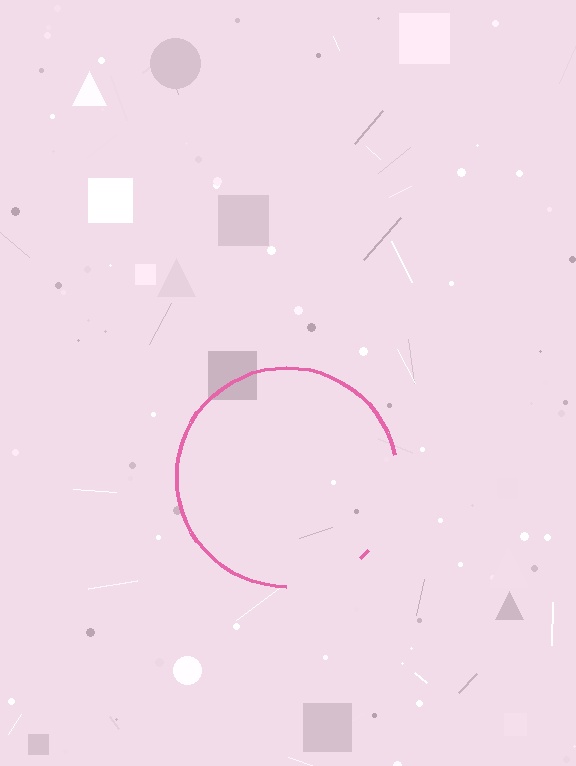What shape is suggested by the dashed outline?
The dashed outline suggests a circle.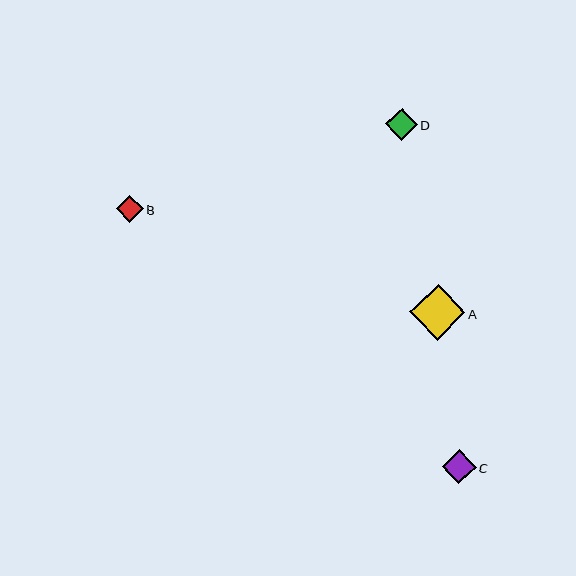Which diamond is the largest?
Diamond A is the largest with a size of approximately 55 pixels.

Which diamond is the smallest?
Diamond B is the smallest with a size of approximately 27 pixels.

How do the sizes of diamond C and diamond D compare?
Diamond C and diamond D are approximately the same size.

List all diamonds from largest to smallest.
From largest to smallest: A, C, D, B.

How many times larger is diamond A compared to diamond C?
Diamond A is approximately 1.7 times the size of diamond C.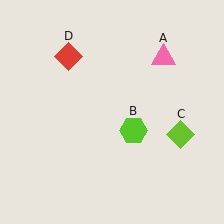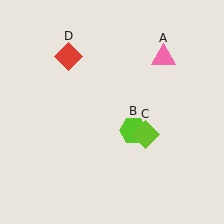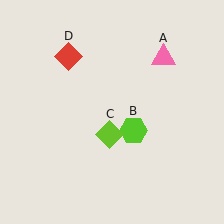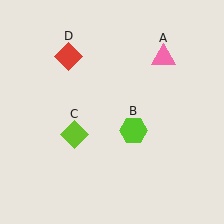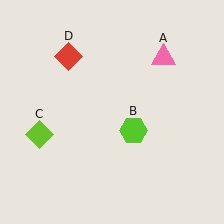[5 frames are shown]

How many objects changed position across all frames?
1 object changed position: lime diamond (object C).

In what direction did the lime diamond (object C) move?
The lime diamond (object C) moved left.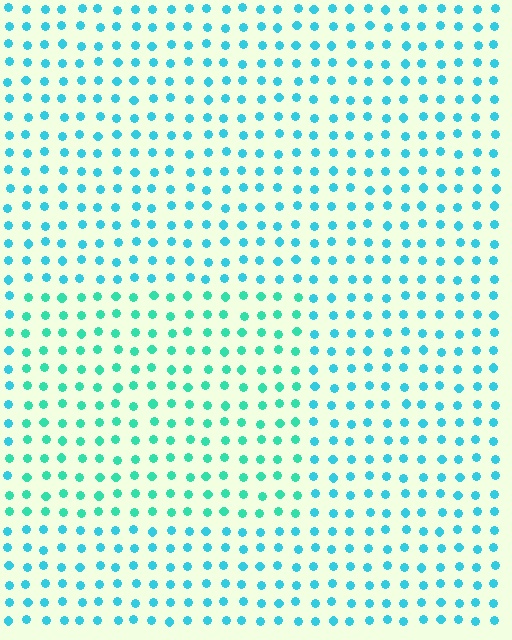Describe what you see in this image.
The image is filled with small cyan elements in a uniform arrangement. A rectangle-shaped region is visible where the elements are tinted to a slightly different hue, forming a subtle color boundary.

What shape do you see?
I see a rectangle.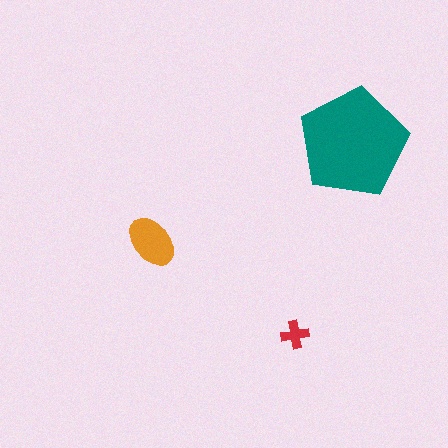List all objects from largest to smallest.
The teal pentagon, the orange ellipse, the red cross.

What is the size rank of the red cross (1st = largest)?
3rd.